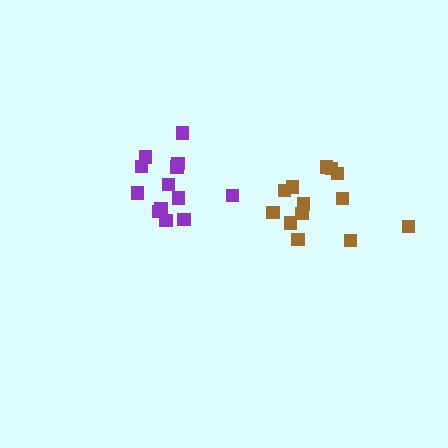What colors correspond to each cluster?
The clusters are colored: purple, brown.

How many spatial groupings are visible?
There are 2 spatial groupings.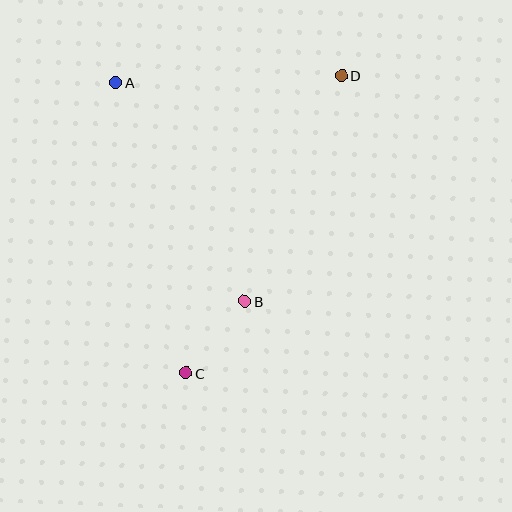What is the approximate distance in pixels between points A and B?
The distance between A and B is approximately 254 pixels.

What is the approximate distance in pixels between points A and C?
The distance between A and C is approximately 299 pixels.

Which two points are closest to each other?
Points B and C are closest to each other.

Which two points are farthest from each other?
Points C and D are farthest from each other.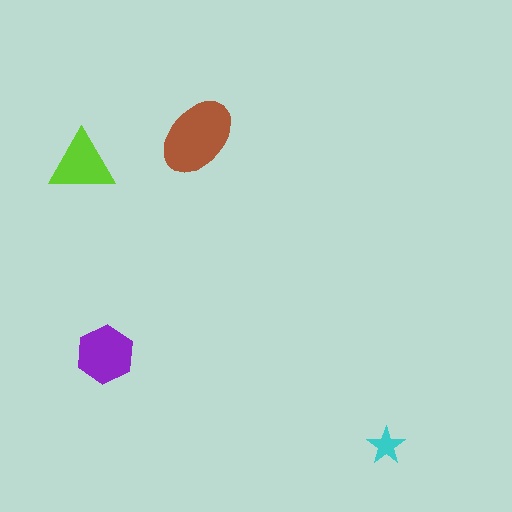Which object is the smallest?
The cyan star.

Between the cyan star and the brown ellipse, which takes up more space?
The brown ellipse.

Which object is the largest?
The brown ellipse.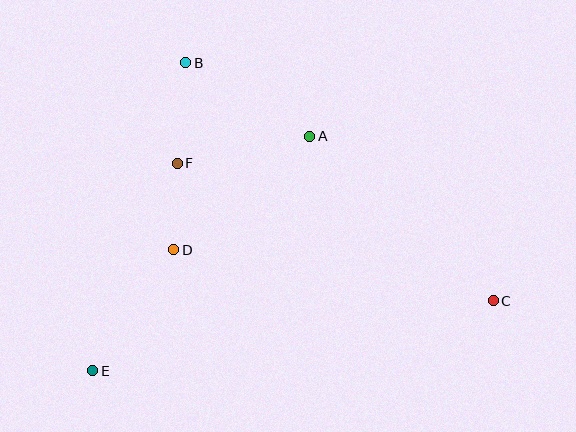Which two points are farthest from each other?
Points C and E are farthest from each other.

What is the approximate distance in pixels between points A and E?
The distance between A and E is approximately 320 pixels.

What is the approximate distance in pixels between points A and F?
The distance between A and F is approximately 136 pixels.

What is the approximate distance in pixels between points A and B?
The distance between A and B is approximately 144 pixels.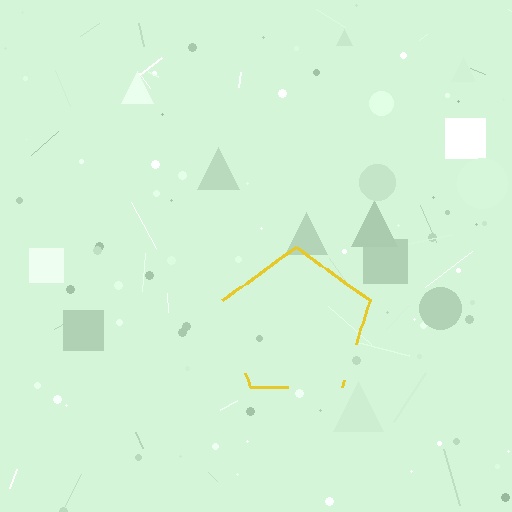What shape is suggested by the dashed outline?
The dashed outline suggests a pentagon.